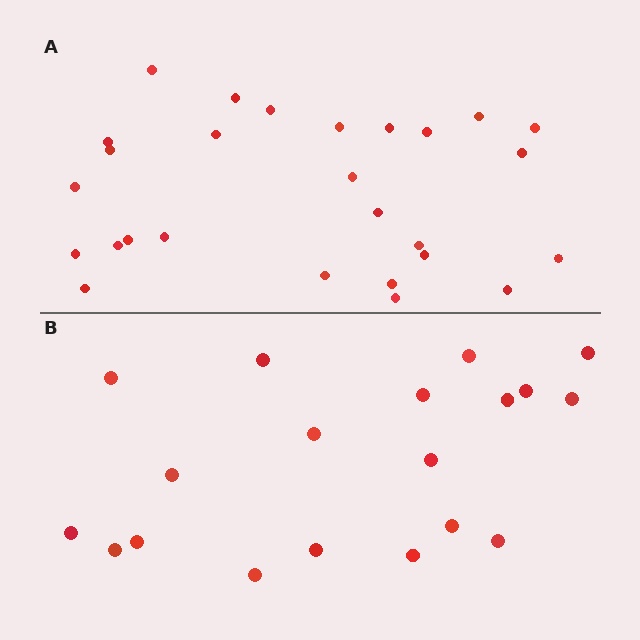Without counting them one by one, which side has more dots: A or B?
Region A (the top region) has more dots.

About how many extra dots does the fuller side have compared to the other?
Region A has roughly 8 or so more dots than region B.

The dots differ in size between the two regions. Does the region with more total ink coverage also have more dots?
No. Region B has more total ink coverage because its dots are larger, but region A actually contains more individual dots. Total area can be misleading — the number of items is what matters here.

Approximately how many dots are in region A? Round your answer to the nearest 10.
About 30 dots. (The exact count is 27, which rounds to 30.)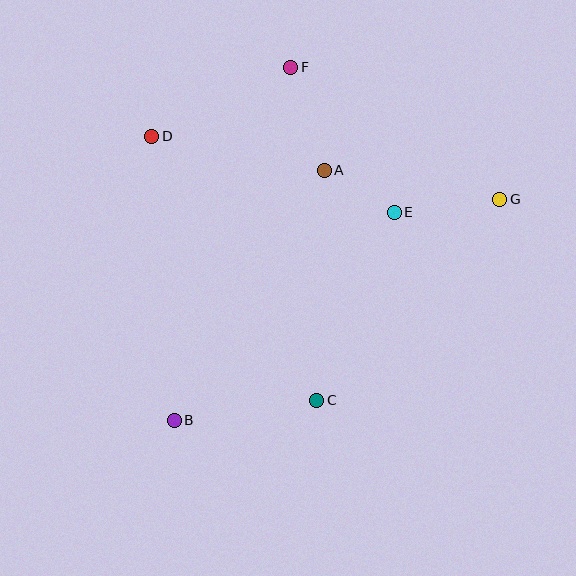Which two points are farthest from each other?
Points B and G are farthest from each other.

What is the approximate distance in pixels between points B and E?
The distance between B and E is approximately 303 pixels.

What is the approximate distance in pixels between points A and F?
The distance between A and F is approximately 108 pixels.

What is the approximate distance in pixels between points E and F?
The distance between E and F is approximately 178 pixels.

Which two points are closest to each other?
Points A and E are closest to each other.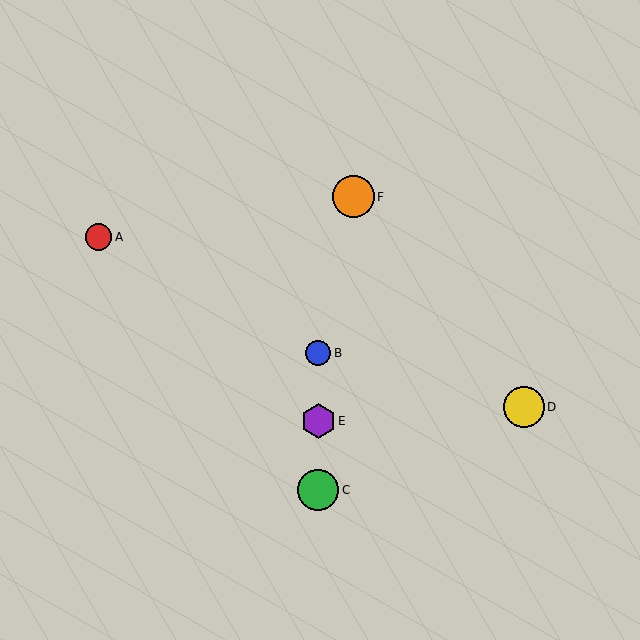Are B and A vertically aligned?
No, B is at x≈318 and A is at x≈99.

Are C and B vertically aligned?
Yes, both are at x≈318.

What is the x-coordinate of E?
Object E is at x≈318.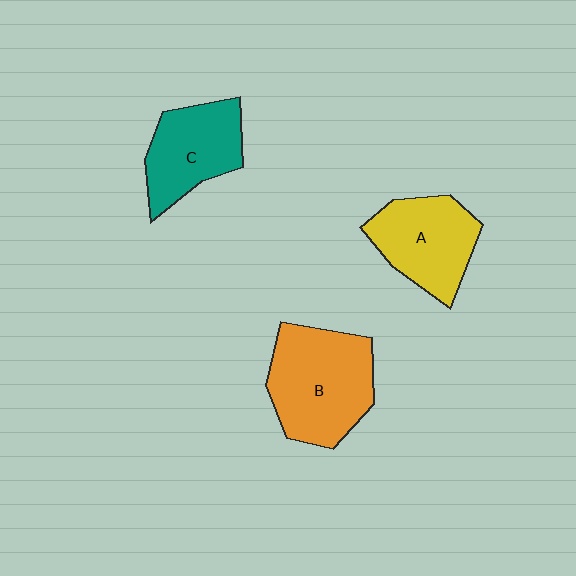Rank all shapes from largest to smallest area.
From largest to smallest: B (orange), A (yellow), C (teal).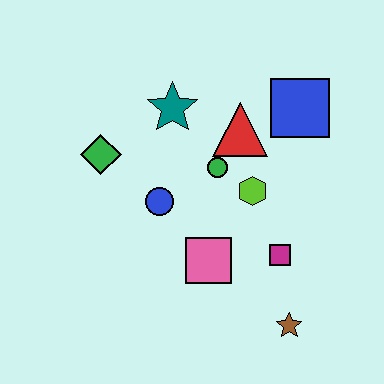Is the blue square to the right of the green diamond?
Yes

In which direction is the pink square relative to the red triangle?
The pink square is below the red triangle.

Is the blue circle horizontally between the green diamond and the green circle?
Yes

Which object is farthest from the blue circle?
The brown star is farthest from the blue circle.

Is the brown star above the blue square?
No